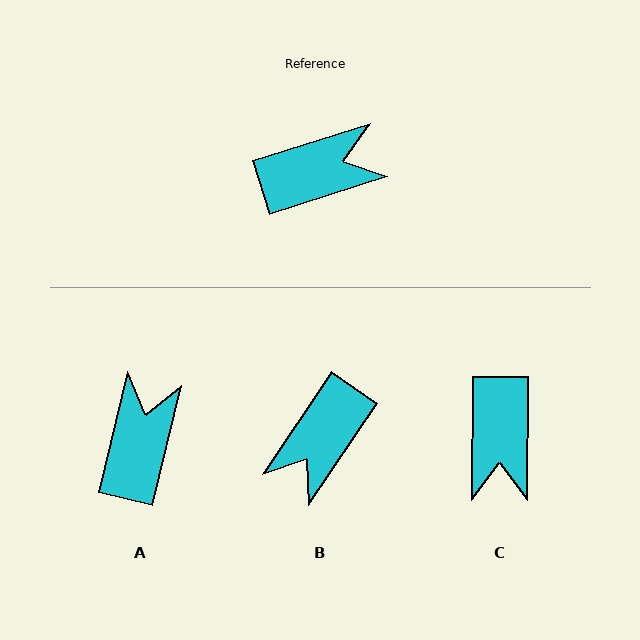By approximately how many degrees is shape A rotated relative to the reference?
Approximately 59 degrees counter-clockwise.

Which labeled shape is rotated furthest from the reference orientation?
B, about 142 degrees away.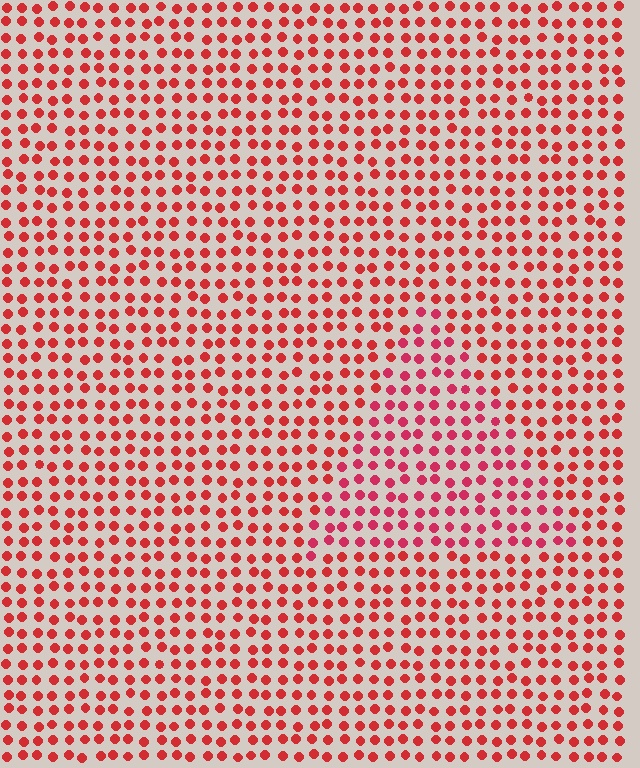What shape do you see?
I see a triangle.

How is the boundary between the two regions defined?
The boundary is defined purely by a slight shift in hue (about 17 degrees). Spacing, size, and orientation are identical on both sides.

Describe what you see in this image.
The image is filled with small red elements in a uniform arrangement. A triangle-shaped region is visible where the elements are tinted to a slightly different hue, forming a subtle color boundary.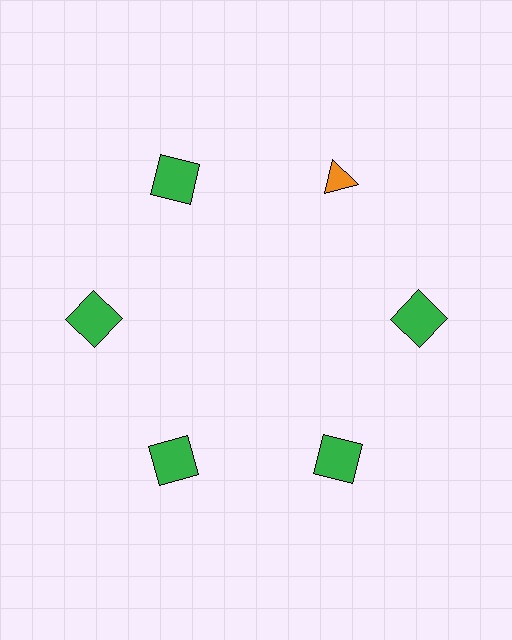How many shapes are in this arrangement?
There are 6 shapes arranged in a ring pattern.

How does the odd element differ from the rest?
It differs in both color (orange instead of green) and shape (triangle instead of square).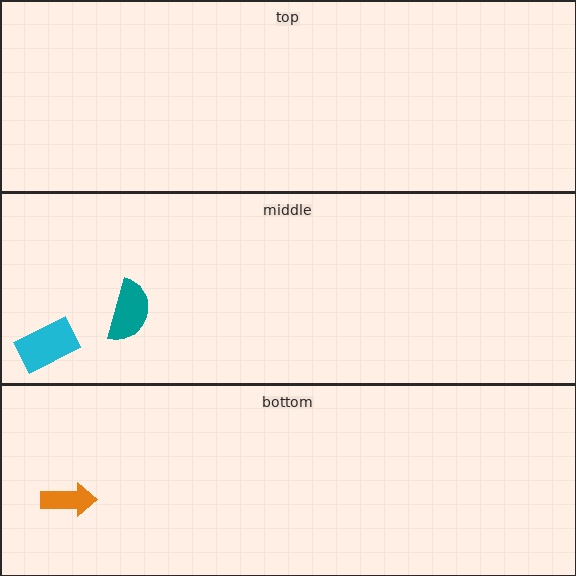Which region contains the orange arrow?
The bottom region.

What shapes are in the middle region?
The cyan rectangle, the teal semicircle.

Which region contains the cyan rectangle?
The middle region.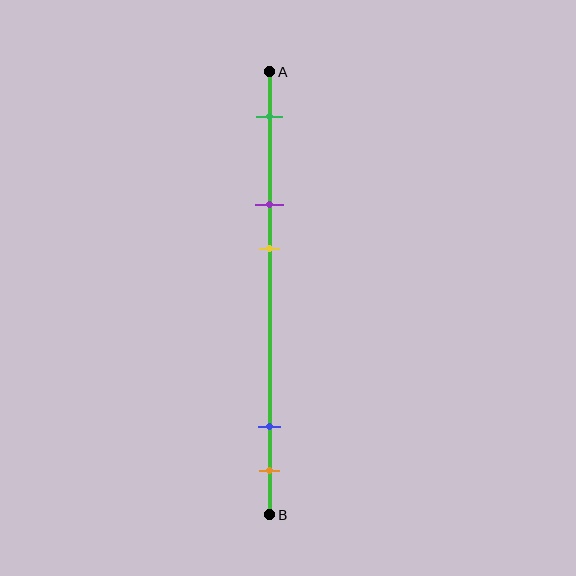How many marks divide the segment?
There are 5 marks dividing the segment.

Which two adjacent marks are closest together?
The blue and orange marks are the closest adjacent pair.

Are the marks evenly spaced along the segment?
No, the marks are not evenly spaced.